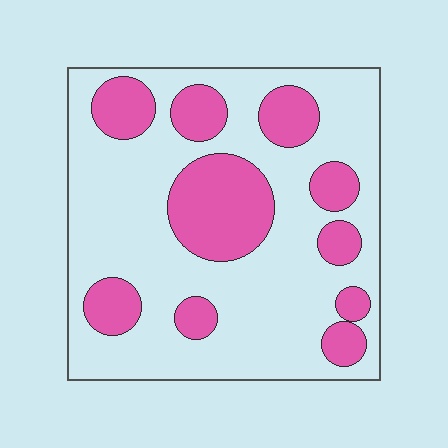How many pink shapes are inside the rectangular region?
10.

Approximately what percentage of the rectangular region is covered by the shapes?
Approximately 30%.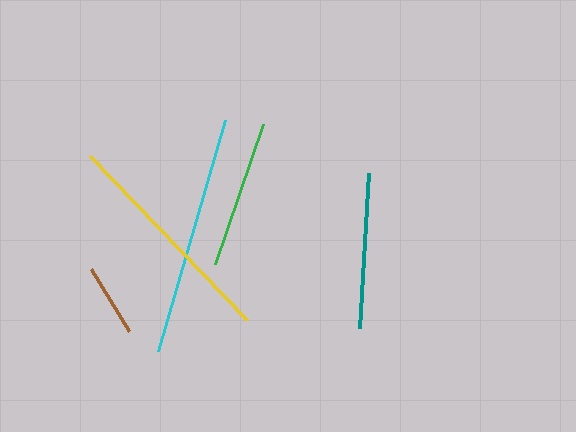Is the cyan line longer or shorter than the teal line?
The cyan line is longer than the teal line.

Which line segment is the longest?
The cyan line is the longest at approximately 241 pixels.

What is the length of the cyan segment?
The cyan segment is approximately 241 pixels long.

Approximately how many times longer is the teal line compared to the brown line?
The teal line is approximately 2.1 times the length of the brown line.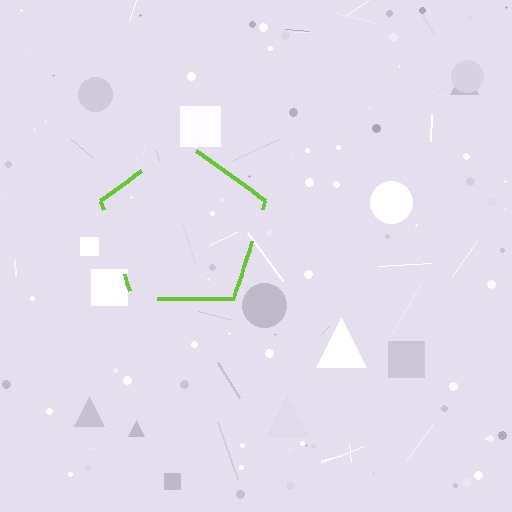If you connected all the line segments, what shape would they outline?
They would outline a pentagon.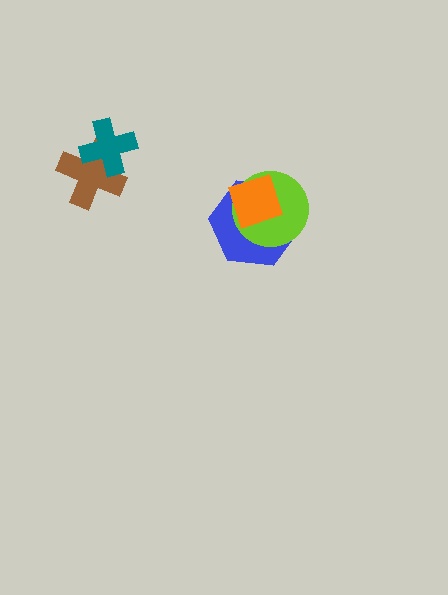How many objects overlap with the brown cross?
1 object overlaps with the brown cross.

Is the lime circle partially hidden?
Yes, it is partially covered by another shape.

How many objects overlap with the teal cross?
1 object overlaps with the teal cross.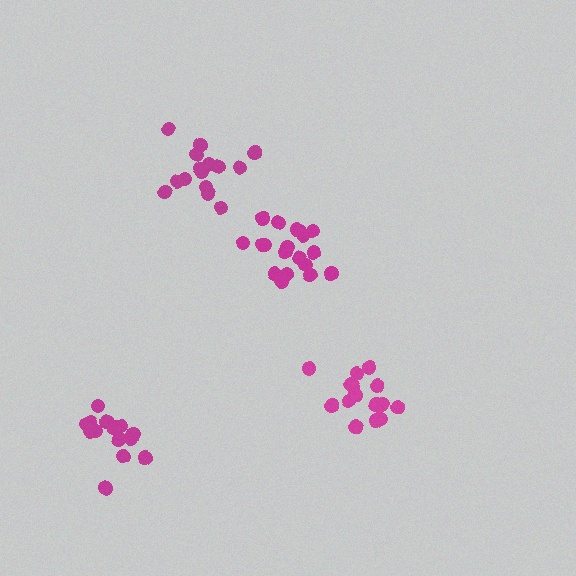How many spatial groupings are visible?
There are 4 spatial groupings.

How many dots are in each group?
Group 1: 15 dots, Group 2: 15 dots, Group 3: 20 dots, Group 4: 15 dots (65 total).